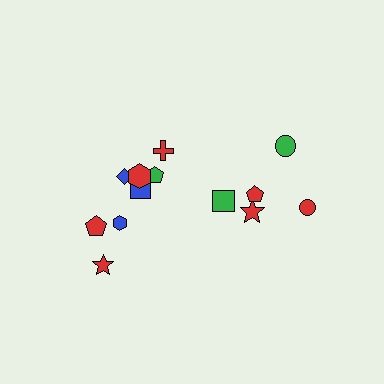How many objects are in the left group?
There are 8 objects.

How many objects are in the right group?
There are 5 objects.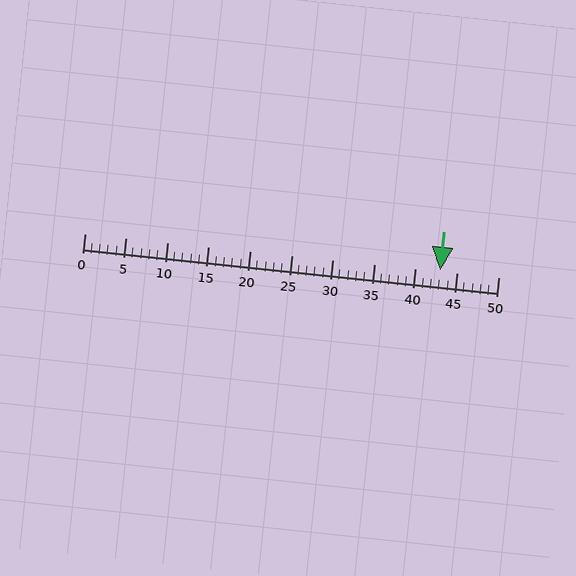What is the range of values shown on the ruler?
The ruler shows values from 0 to 50.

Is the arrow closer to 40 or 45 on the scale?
The arrow is closer to 45.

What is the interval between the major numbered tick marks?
The major tick marks are spaced 5 units apart.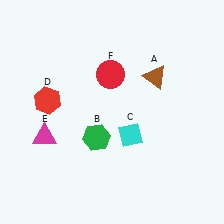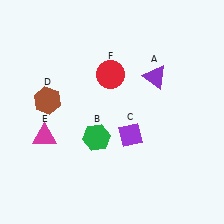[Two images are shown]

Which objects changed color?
A changed from brown to purple. C changed from cyan to purple. D changed from red to brown.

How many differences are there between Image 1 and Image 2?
There are 3 differences between the two images.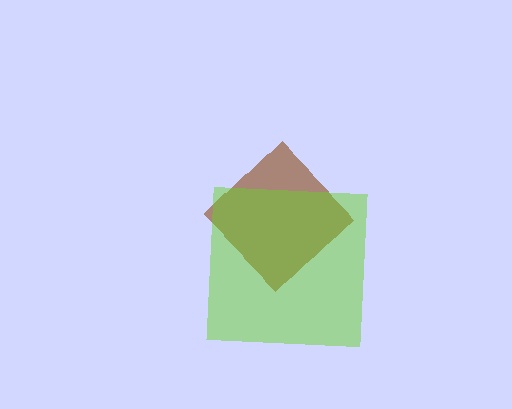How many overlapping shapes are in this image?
There are 2 overlapping shapes in the image.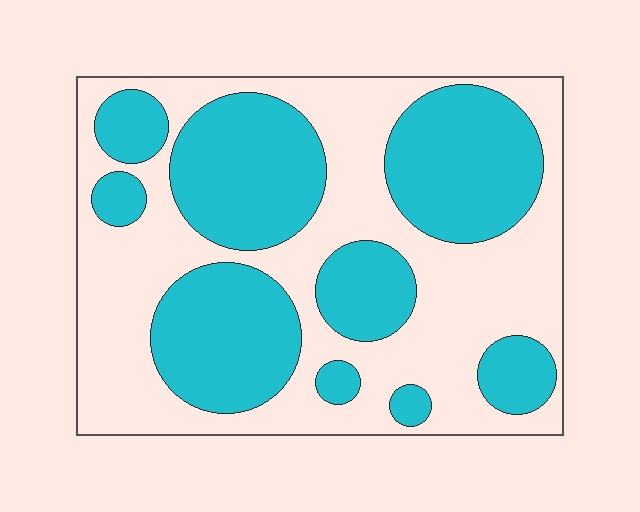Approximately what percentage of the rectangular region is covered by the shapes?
Approximately 45%.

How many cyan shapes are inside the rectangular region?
9.